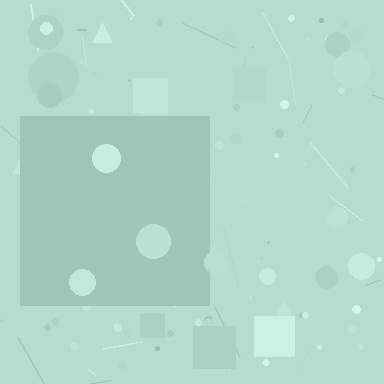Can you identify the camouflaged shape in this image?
The camouflaged shape is a square.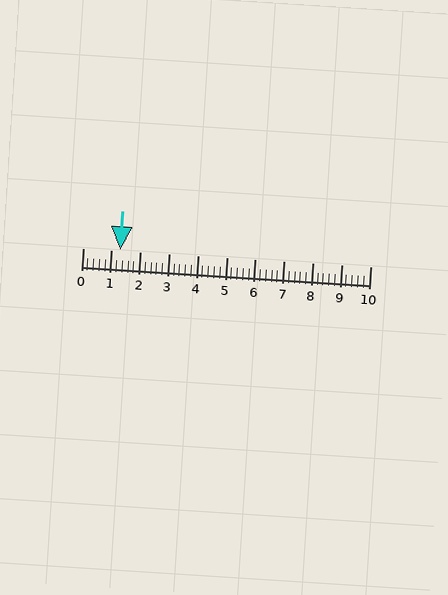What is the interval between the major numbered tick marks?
The major tick marks are spaced 1 units apart.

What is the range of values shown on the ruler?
The ruler shows values from 0 to 10.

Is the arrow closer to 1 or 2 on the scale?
The arrow is closer to 1.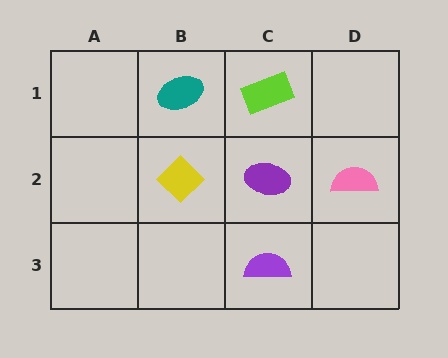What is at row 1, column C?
A lime rectangle.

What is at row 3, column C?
A purple semicircle.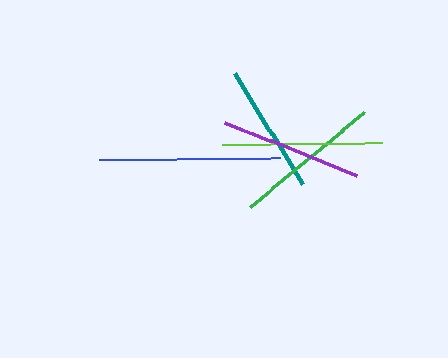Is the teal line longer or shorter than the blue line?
The blue line is longer than the teal line.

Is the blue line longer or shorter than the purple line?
The blue line is longer than the purple line.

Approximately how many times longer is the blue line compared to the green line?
The blue line is approximately 1.2 times the length of the green line.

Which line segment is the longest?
The blue line is the longest at approximately 181 pixels.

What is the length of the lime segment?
The lime segment is approximately 159 pixels long.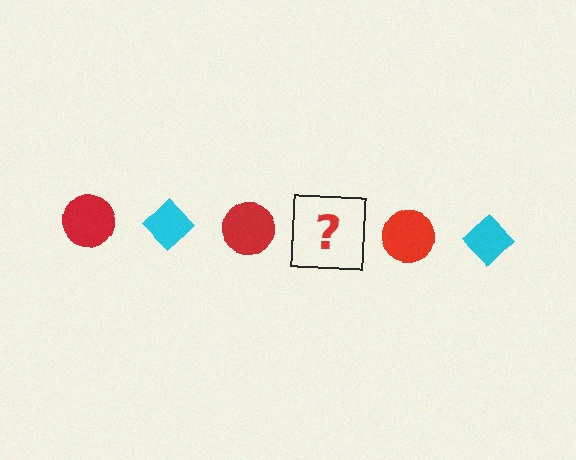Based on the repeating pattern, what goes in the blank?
The blank should be a cyan diamond.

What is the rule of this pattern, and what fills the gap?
The rule is that the pattern alternates between red circle and cyan diamond. The gap should be filled with a cyan diamond.